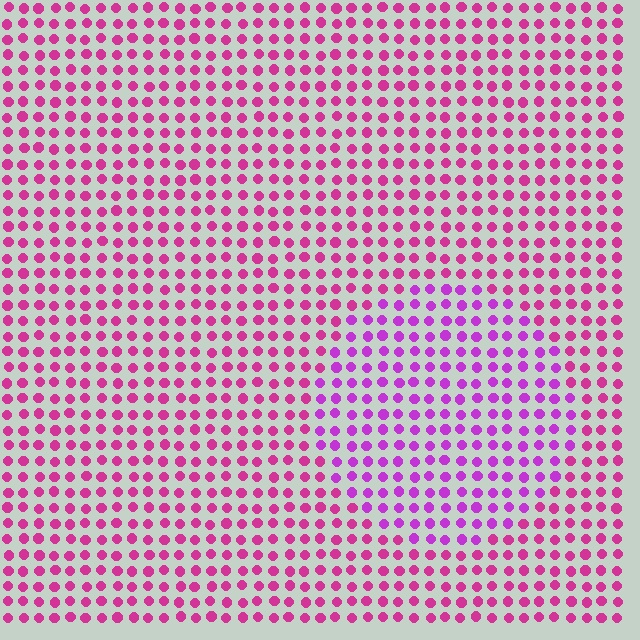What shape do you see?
I see a circle.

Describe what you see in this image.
The image is filled with small magenta elements in a uniform arrangement. A circle-shaped region is visible where the elements are tinted to a slightly different hue, forming a subtle color boundary.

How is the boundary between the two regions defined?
The boundary is defined purely by a slight shift in hue (about 29 degrees). Spacing, size, and orientation are identical on both sides.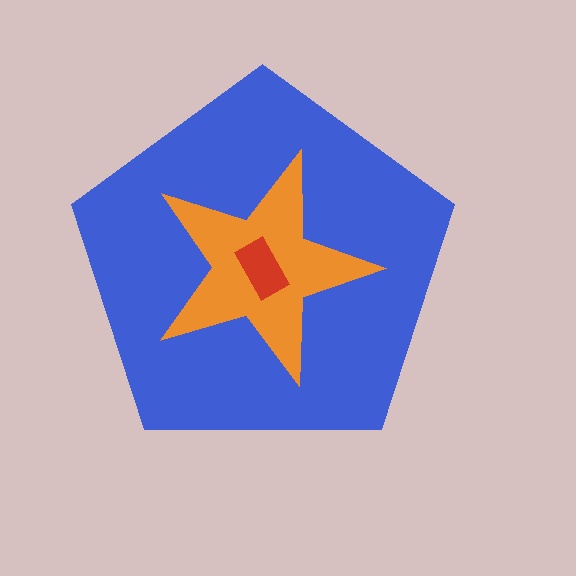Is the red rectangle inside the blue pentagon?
Yes.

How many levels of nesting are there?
3.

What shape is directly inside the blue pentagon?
The orange star.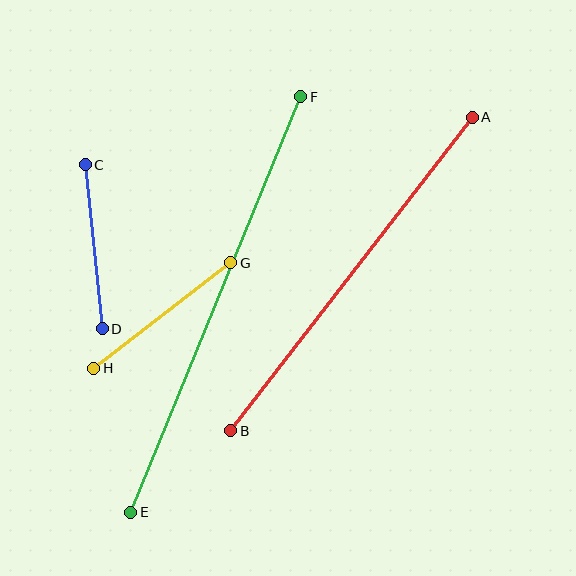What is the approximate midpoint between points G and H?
The midpoint is at approximately (162, 316) pixels.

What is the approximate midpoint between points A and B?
The midpoint is at approximately (351, 274) pixels.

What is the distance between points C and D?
The distance is approximately 165 pixels.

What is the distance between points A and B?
The distance is approximately 396 pixels.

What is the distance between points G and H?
The distance is approximately 173 pixels.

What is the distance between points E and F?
The distance is approximately 449 pixels.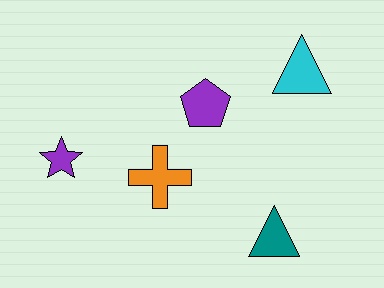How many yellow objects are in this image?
There are no yellow objects.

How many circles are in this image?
There are no circles.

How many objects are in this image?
There are 5 objects.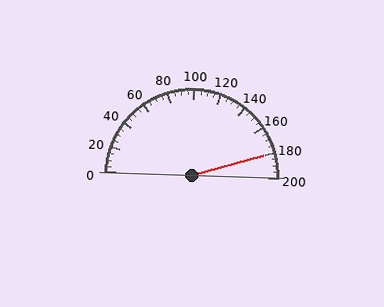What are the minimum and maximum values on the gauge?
The gauge ranges from 0 to 200.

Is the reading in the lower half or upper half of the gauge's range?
The reading is in the upper half of the range (0 to 200).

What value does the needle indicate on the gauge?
The needle indicates approximately 180.